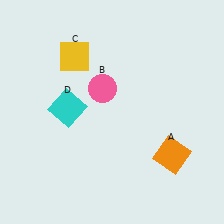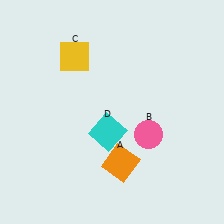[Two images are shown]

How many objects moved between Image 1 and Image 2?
3 objects moved between the two images.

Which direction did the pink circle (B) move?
The pink circle (B) moved right.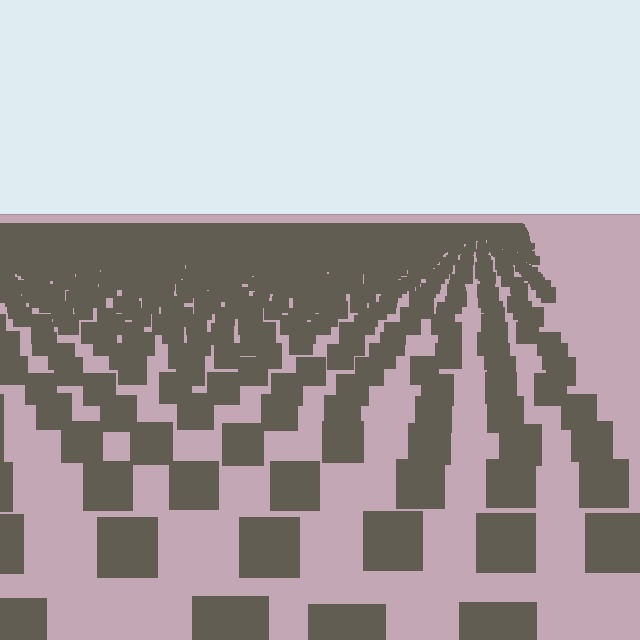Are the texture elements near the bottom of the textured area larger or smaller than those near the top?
Larger. Near the bottom, elements are closer to the viewer and appear at a bigger on-screen size.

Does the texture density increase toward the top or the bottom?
Density increases toward the top.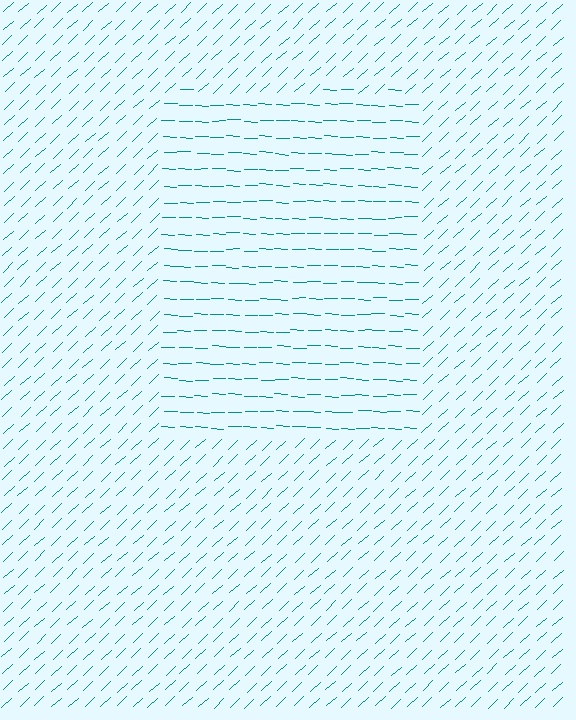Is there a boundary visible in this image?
Yes, there is a texture boundary formed by a change in line orientation.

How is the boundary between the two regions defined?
The boundary is defined purely by a change in line orientation (approximately 45 degrees difference). All lines are the same color and thickness.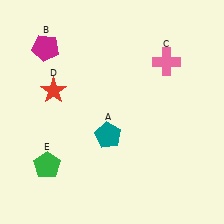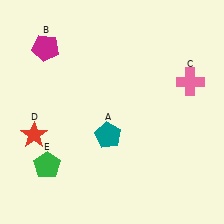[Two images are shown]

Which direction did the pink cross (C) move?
The pink cross (C) moved right.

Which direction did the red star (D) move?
The red star (D) moved down.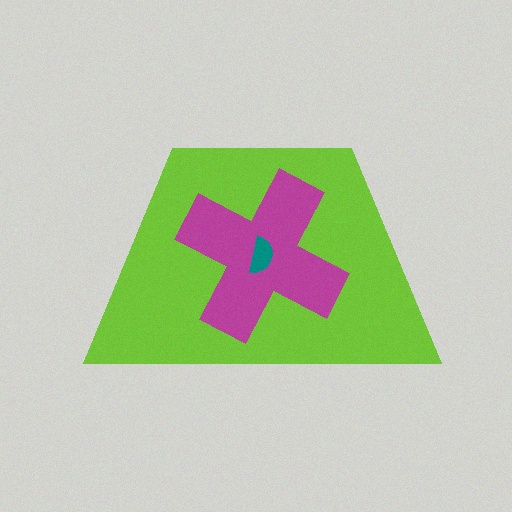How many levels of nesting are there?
3.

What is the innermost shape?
The teal semicircle.